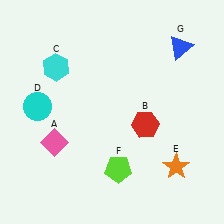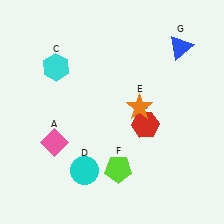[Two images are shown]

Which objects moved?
The objects that moved are: the cyan circle (D), the orange star (E).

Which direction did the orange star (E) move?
The orange star (E) moved up.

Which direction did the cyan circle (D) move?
The cyan circle (D) moved down.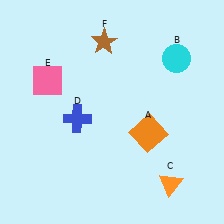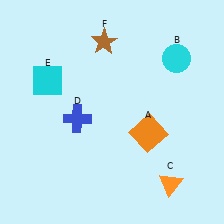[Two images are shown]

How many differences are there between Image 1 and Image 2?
There is 1 difference between the two images.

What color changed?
The square (E) changed from pink in Image 1 to cyan in Image 2.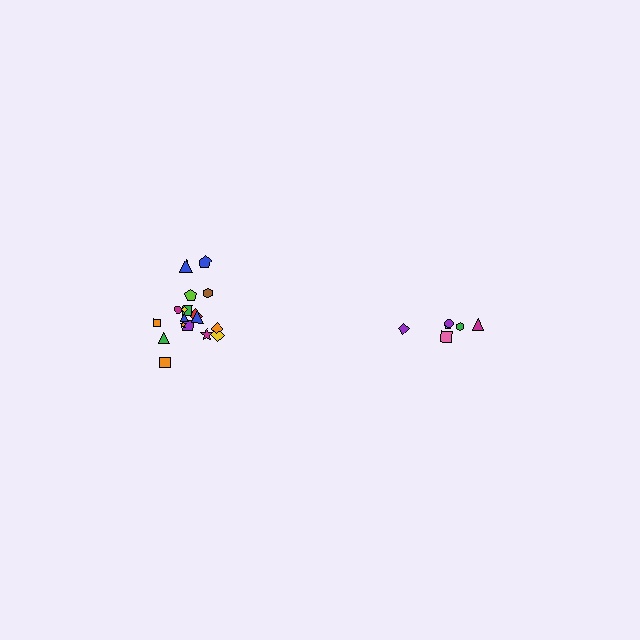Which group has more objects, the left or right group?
The left group.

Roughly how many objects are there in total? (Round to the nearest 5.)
Roughly 25 objects in total.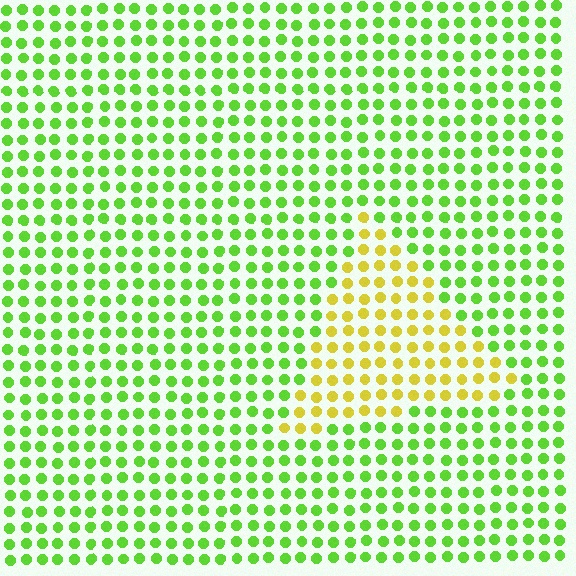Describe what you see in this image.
The image is filled with small lime elements in a uniform arrangement. A triangle-shaped region is visible where the elements are tinted to a slightly different hue, forming a subtle color boundary.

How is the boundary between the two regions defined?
The boundary is defined purely by a slight shift in hue (about 48 degrees). Spacing, size, and orientation are identical on both sides.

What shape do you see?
I see a triangle.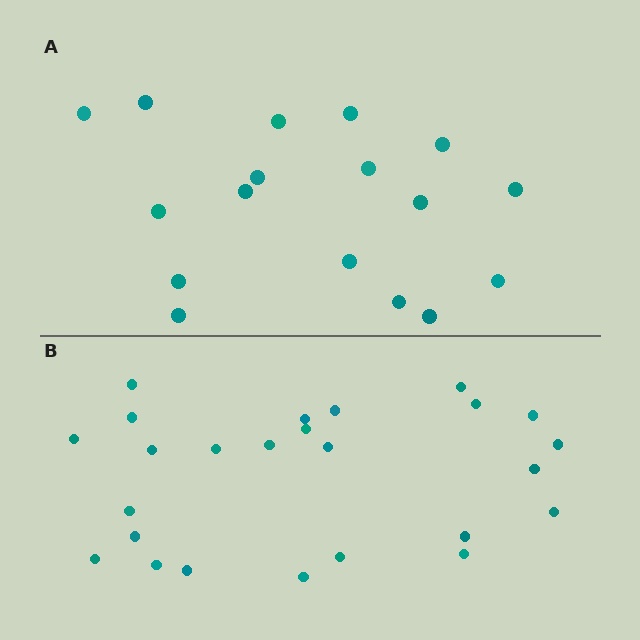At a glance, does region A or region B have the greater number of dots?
Region B (the bottom region) has more dots.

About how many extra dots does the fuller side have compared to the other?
Region B has roughly 8 or so more dots than region A.